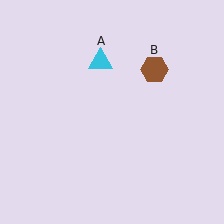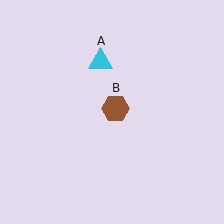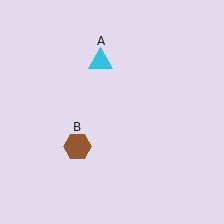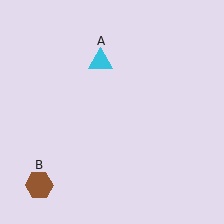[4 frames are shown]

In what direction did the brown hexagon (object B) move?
The brown hexagon (object B) moved down and to the left.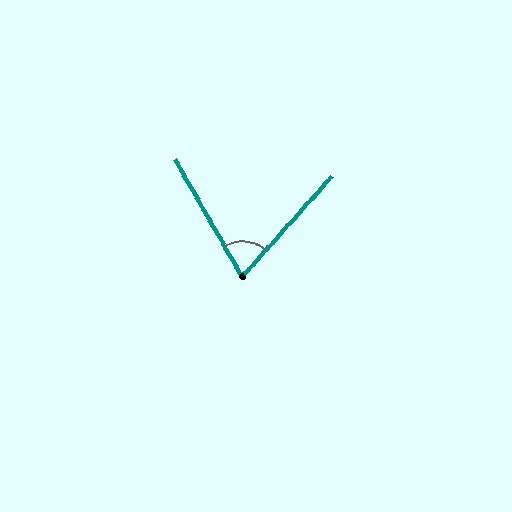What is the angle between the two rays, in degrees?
Approximately 71 degrees.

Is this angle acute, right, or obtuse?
It is acute.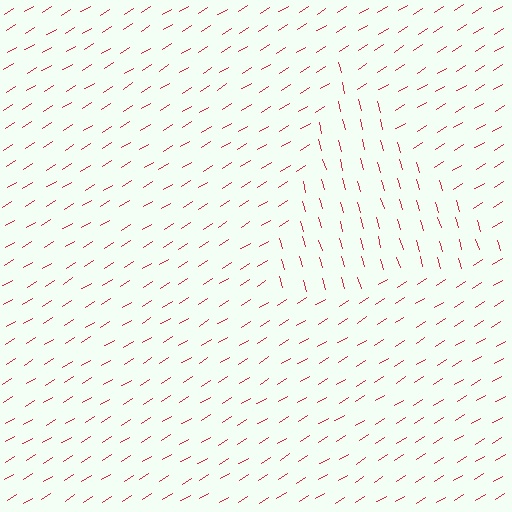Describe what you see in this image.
The image is filled with small red line segments. A triangle region in the image has lines oriented differently from the surrounding lines, creating a visible texture boundary.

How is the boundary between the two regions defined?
The boundary is defined purely by a change in line orientation (approximately 74 degrees difference). All lines are the same color and thickness.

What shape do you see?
I see a triangle.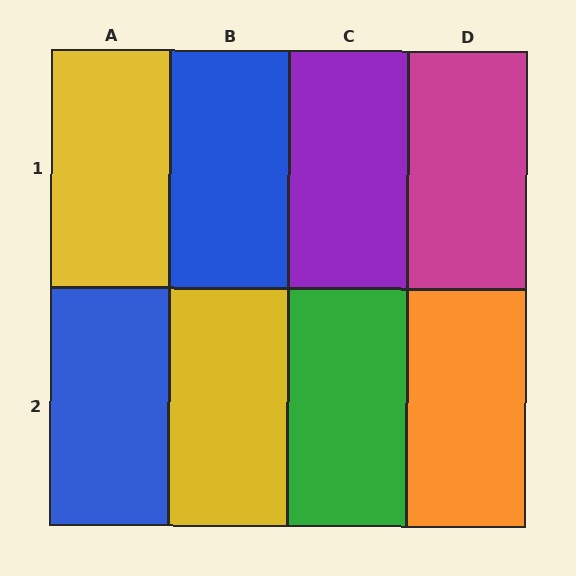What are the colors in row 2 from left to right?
Blue, yellow, green, orange.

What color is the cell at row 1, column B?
Blue.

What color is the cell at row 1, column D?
Magenta.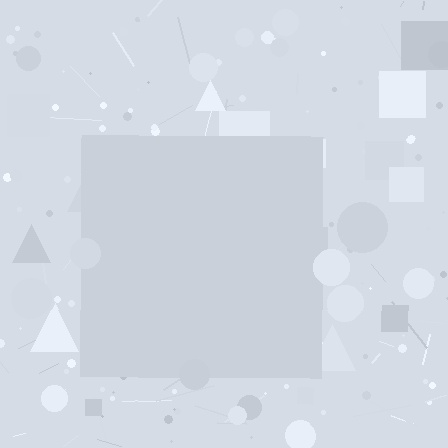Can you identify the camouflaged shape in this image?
The camouflaged shape is a square.